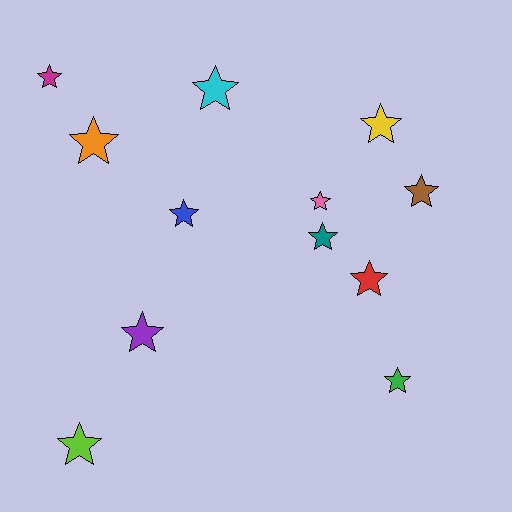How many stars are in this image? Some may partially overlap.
There are 12 stars.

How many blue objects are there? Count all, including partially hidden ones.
There is 1 blue object.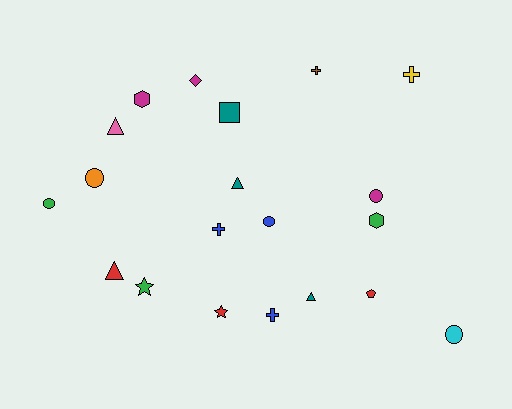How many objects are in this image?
There are 20 objects.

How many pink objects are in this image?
There is 1 pink object.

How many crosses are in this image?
There are 4 crosses.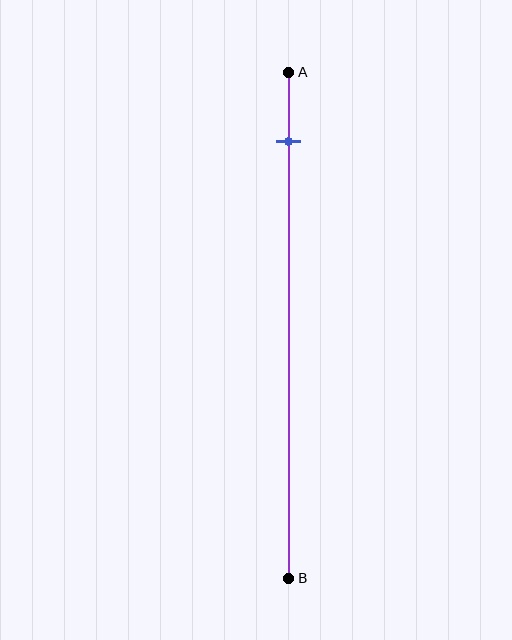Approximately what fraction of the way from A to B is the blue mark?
The blue mark is approximately 15% of the way from A to B.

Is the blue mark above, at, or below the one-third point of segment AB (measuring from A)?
The blue mark is above the one-third point of segment AB.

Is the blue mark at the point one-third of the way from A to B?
No, the mark is at about 15% from A, not at the 33% one-third point.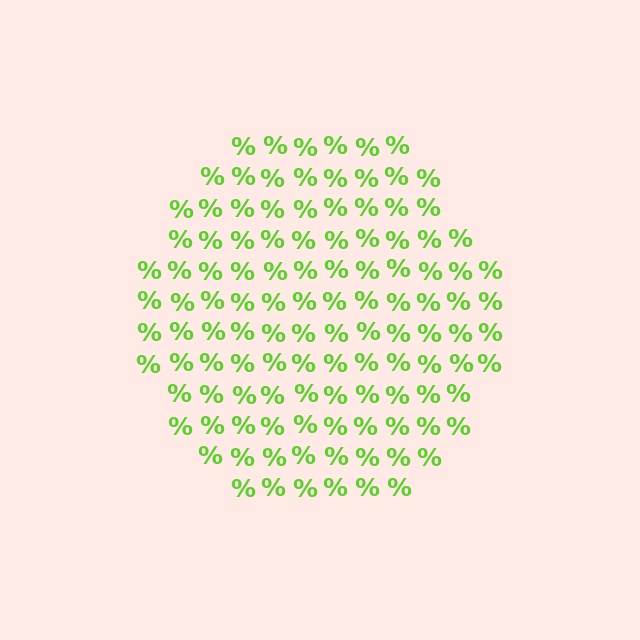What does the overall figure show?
The overall figure shows a hexagon.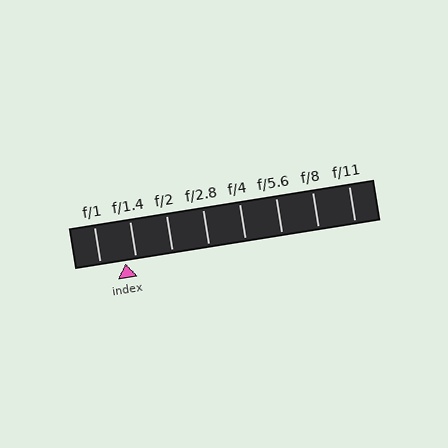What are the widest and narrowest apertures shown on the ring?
The widest aperture shown is f/1 and the narrowest is f/11.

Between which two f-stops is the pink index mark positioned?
The index mark is between f/1 and f/1.4.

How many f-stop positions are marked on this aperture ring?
There are 8 f-stop positions marked.